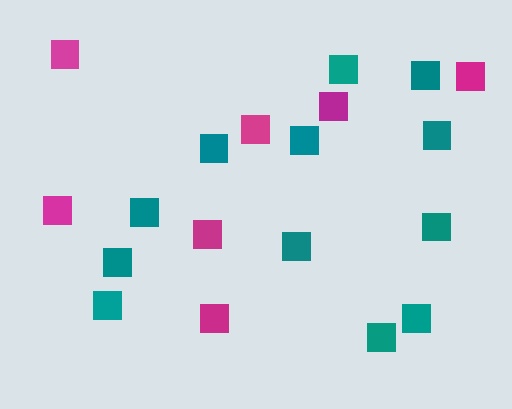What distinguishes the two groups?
There are 2 groups: one group of teal squares (12) and one group of magenta squares (7).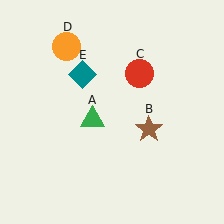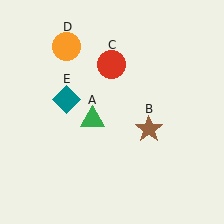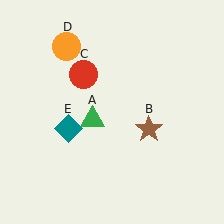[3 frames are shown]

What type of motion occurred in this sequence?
The red circle (object C), teal diamond (object E) rotated counterclockwise around the center of the scene.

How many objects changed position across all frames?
2 objects changed position: red circle (object C), teal diamond (object E).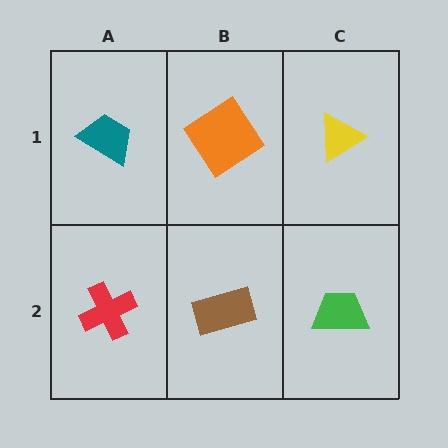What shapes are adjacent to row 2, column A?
A teal trapezoid (row 1, column A), a brown rectangle (row 2, column B).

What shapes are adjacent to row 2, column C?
A yellow triangle (row 1, column C), a brown rectangle (row 2, column B).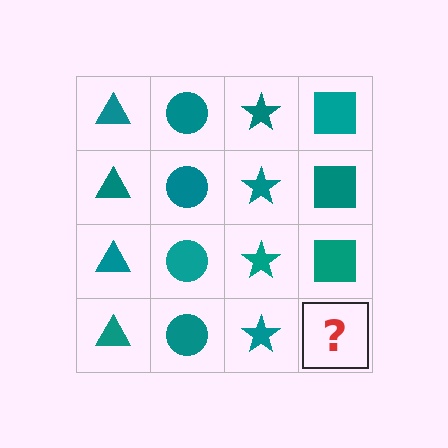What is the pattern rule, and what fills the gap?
The rule is that each column has a consistent shape. The gap should be filled with a teal square.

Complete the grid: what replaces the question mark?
The question mark should be replaced with a teal square.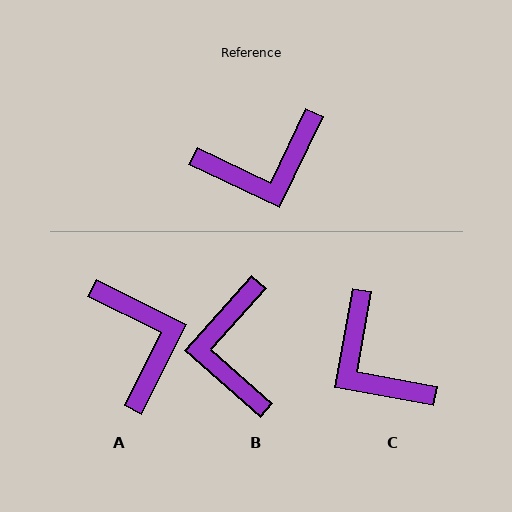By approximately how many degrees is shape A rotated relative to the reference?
Approximately 89 degrees counter-clockwise.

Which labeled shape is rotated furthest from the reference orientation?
B, about 106 degrees away.